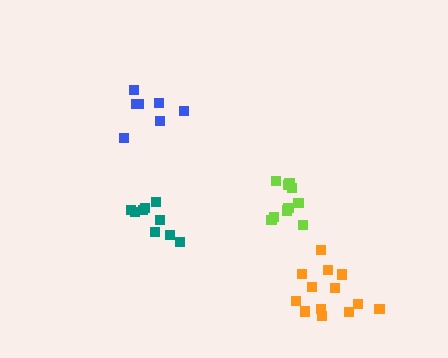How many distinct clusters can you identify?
There are 4 distinct clusters.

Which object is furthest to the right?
The orange cluster is rightmost.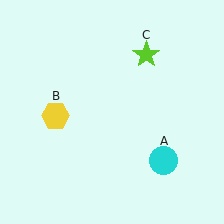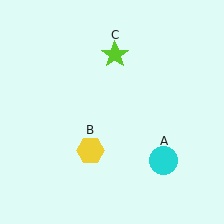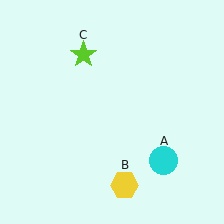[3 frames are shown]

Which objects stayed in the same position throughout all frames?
Cyan circle (object A) remained stationary.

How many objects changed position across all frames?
2 objects changed position: yellow hexagon (object B), lime star (object C).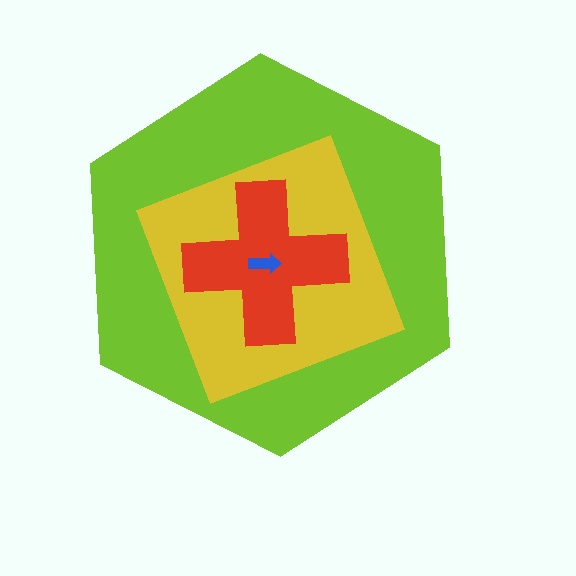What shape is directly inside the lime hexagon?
The yellow diamond.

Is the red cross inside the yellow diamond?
Yes.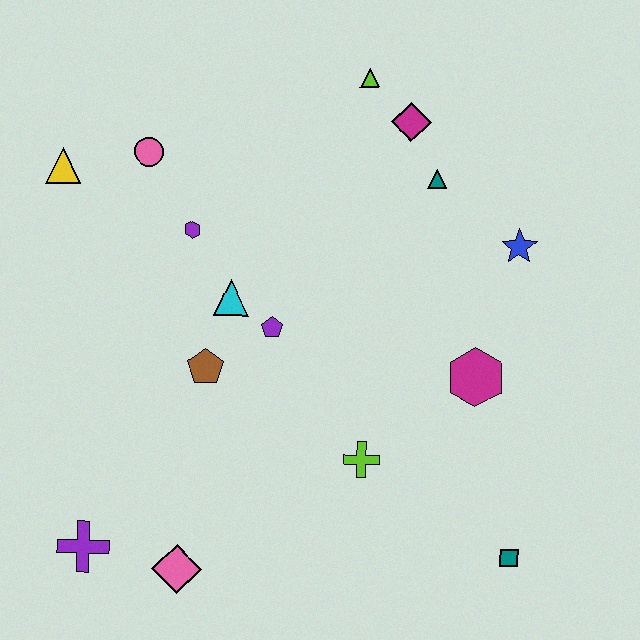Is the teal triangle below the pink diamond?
No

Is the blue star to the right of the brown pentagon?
Yes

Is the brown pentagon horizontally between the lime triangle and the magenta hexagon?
No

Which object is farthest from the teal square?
The yellow triangle is farthest from the teal square.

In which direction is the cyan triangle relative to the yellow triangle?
The cyan triangle is to the right of the yellow triangle.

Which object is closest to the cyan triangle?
The purple pentagon is closest to the cyan triangle.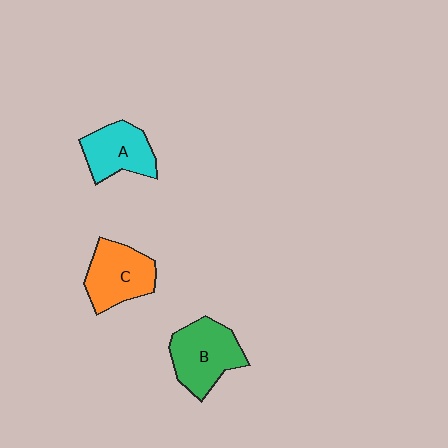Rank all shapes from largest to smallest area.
From largest to smallest: B (green), C (orange), A (cyan).